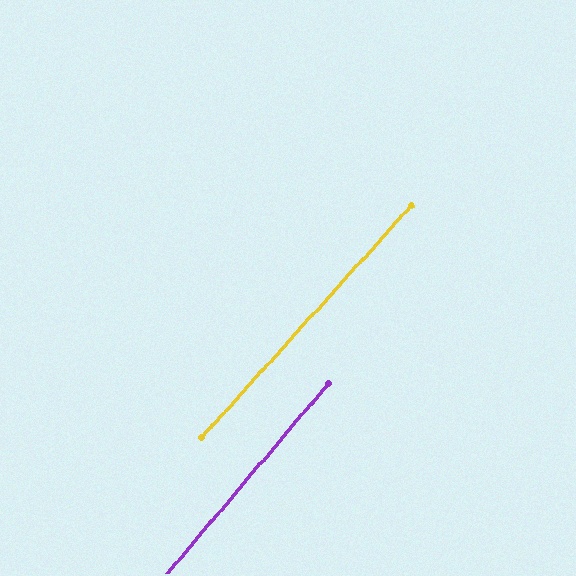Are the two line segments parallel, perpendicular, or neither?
Parallel — their directions differ by only 1.8°.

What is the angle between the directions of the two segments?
Approximately 2 degrees.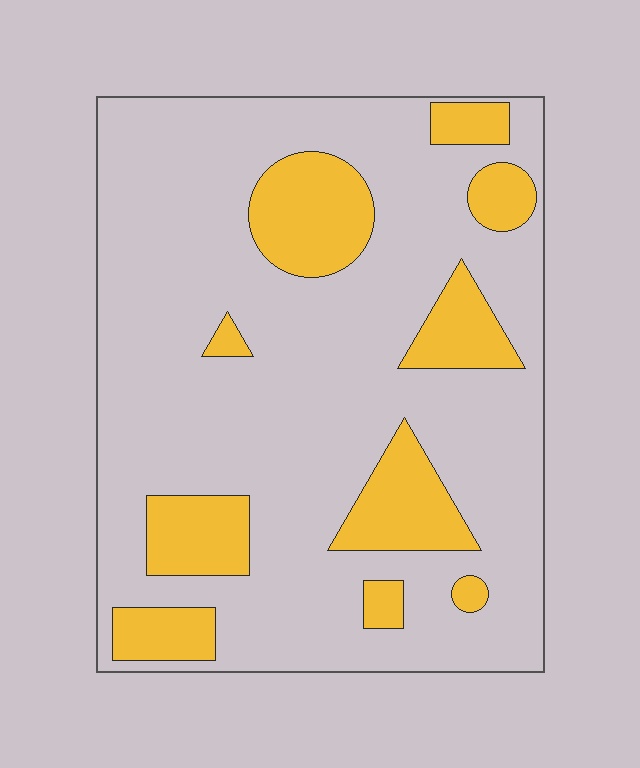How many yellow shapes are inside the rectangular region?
10.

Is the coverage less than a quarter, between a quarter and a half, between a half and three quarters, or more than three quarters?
Less than a quarter.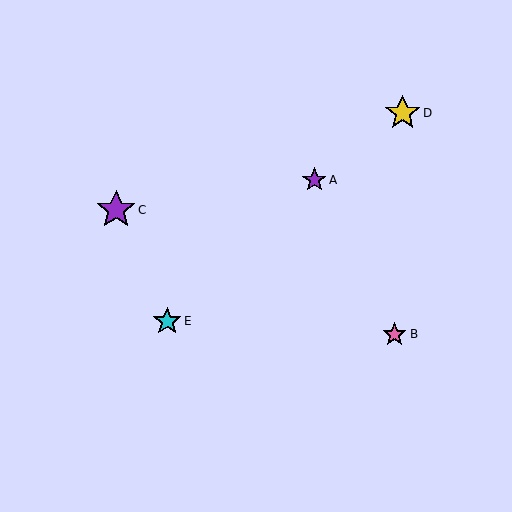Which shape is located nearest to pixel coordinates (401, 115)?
The yellow star (labeled D) at (403, 113) is nearest to that location.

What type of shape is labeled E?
Shape E is a cyan star.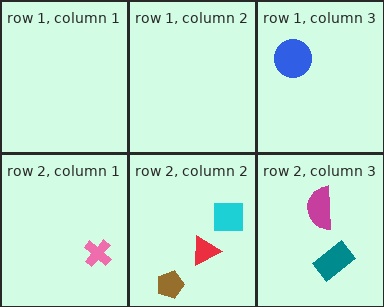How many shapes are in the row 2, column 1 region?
1.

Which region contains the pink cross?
The row 2, column 1 region.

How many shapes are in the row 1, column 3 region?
1.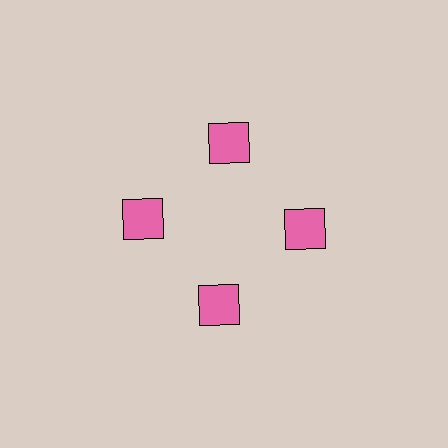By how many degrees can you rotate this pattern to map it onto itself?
The pattern maps onto itself every 90 degrees of rotation.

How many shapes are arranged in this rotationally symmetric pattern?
There are 4 shapes, arranged in 4 groups of 1.